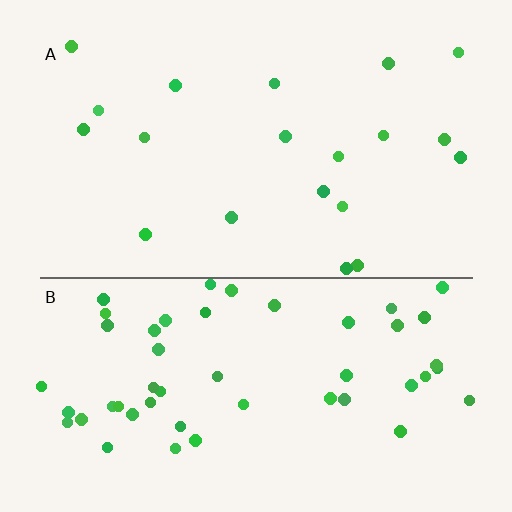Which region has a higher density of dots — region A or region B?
B (the bottom).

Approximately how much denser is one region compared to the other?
Approximately 2.6× — region B over region A.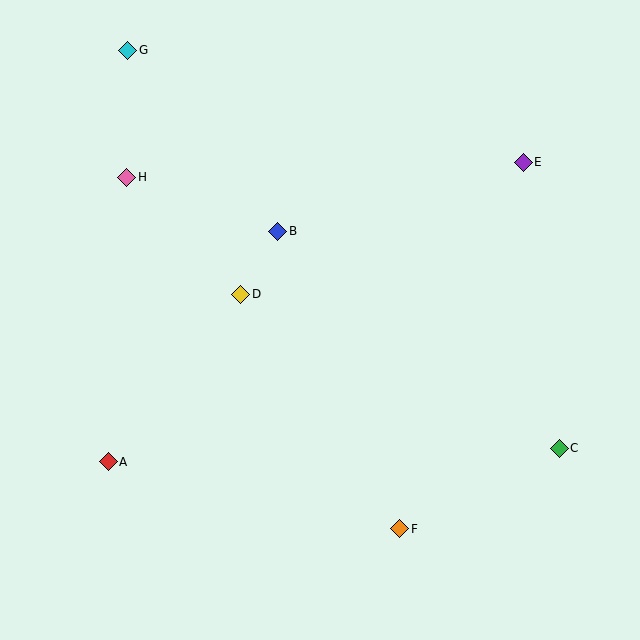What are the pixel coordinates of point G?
Point G is at (128, 50).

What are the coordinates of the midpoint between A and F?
The midpoint between A and F is at (254, 495).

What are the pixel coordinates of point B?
Point B is at (278, 231).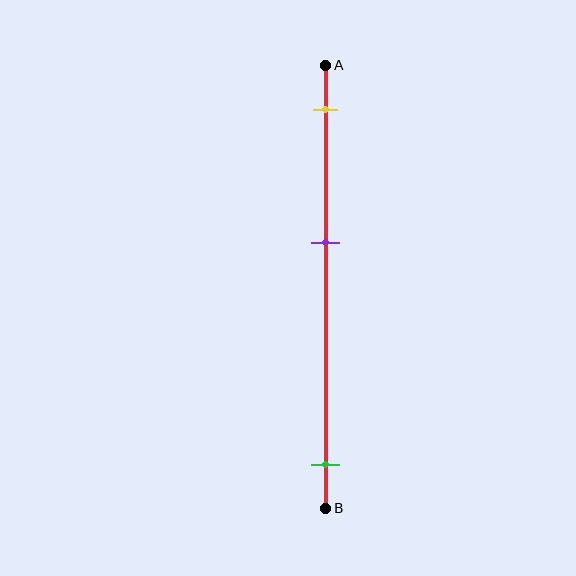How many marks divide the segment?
There are 3 marks dividing the segment.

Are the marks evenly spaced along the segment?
No, the marks are not evenly spaced.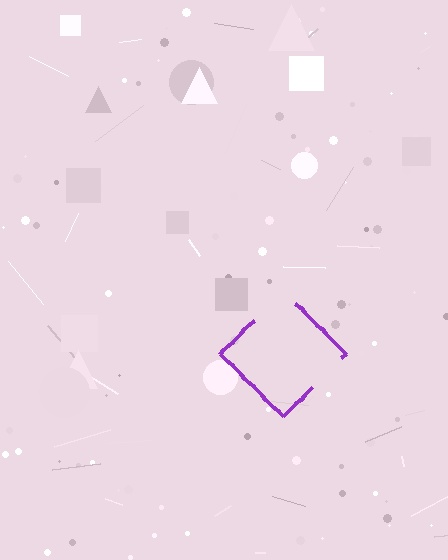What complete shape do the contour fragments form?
The contour fragments form a diamond.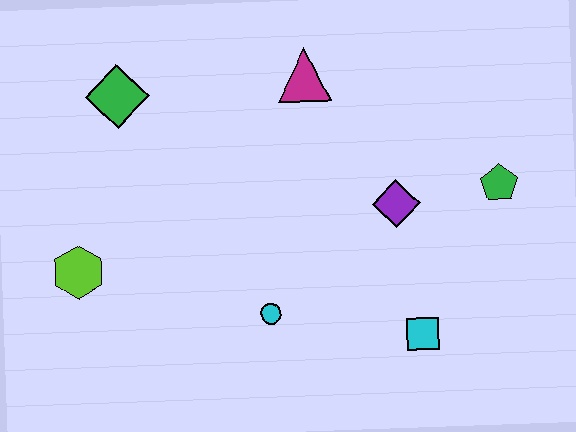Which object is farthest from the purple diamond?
The lime hexagon is farthest from the purple diamond.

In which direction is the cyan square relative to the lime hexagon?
The cyan square is to the right of the lime hexagon.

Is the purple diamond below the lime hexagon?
No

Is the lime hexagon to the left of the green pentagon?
Yes